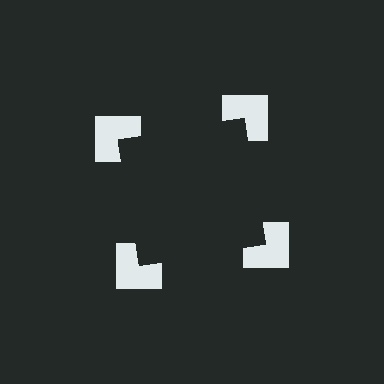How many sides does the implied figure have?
4 sides.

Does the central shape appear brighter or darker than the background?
It typically appears slightly darker than the background, even though no actual brightness change is drawn.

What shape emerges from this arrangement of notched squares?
An illusory square — its edges are inferred from the aligned wedge cuts in the notched squares, not physically drawn.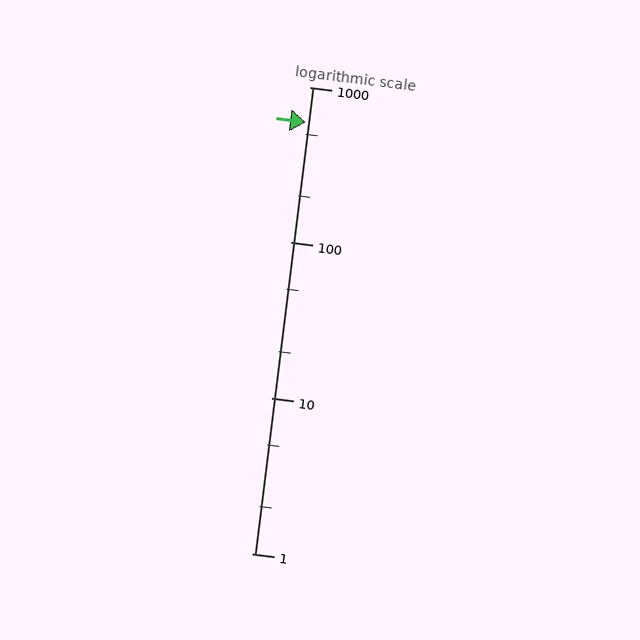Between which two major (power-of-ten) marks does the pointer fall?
The pointer is between 100 and 1000.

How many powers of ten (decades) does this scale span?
The scale spans 3 decades, from 1 to 1000.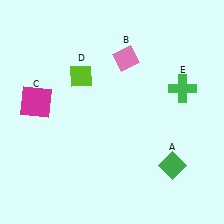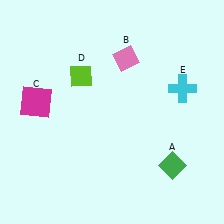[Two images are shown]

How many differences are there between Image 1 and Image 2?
There is 1 difference between the two images.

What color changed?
The cross (E) changed from green in Image 1 to cyan in Image 2.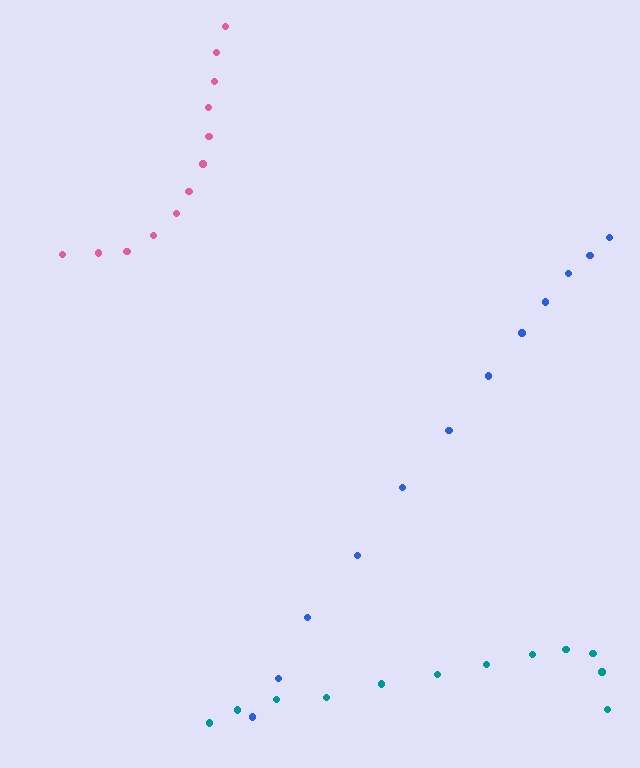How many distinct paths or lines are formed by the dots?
There are 3 distinct paths.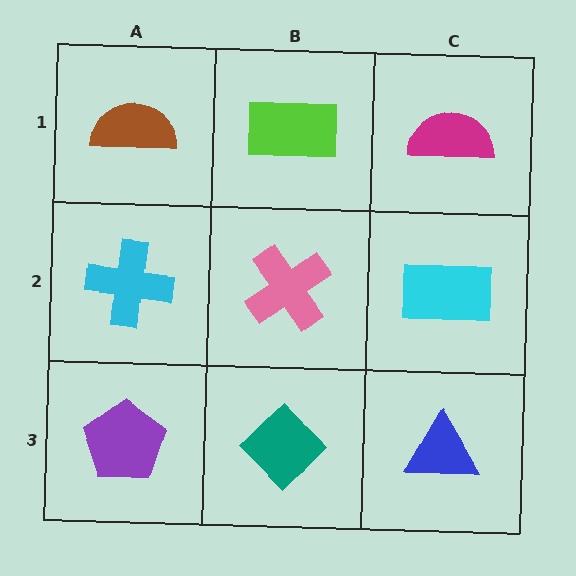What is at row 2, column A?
A cyan cross.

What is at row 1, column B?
A lime rectangle.